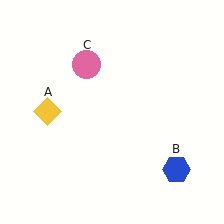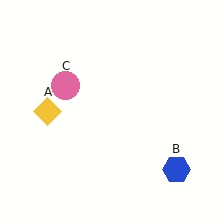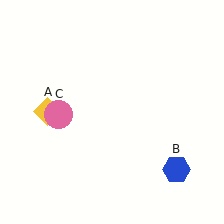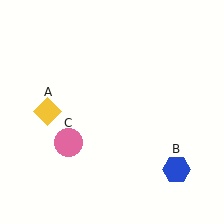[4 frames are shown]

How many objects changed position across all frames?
1 object changed position: pink circle (object C).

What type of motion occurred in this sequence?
The pink circle (object C) rotated counterclockwise around the center of the scene.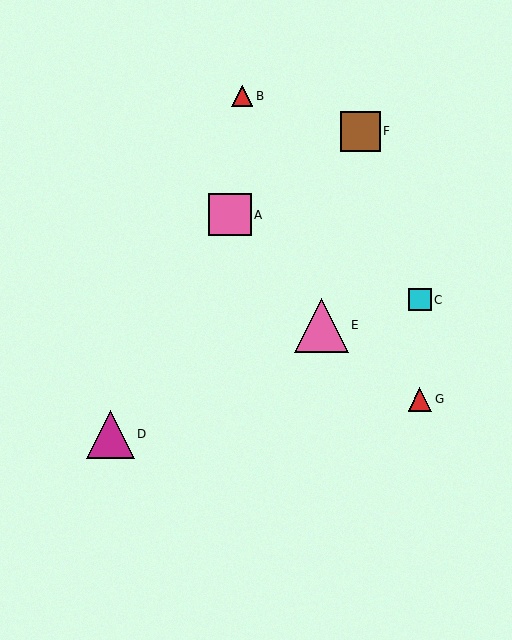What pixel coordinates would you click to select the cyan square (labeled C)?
Click at (420, 300) to select the cyan square C.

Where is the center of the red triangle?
The center of the red triangle is at (242, 96).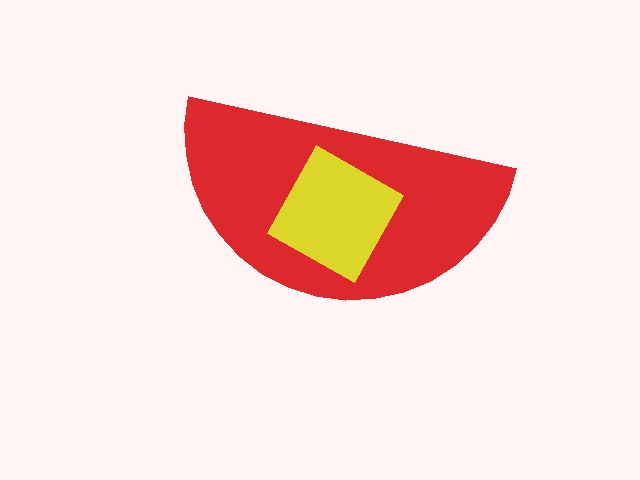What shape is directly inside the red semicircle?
The yellow diamond.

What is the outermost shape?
The red semicircle.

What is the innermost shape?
The yellow diamond.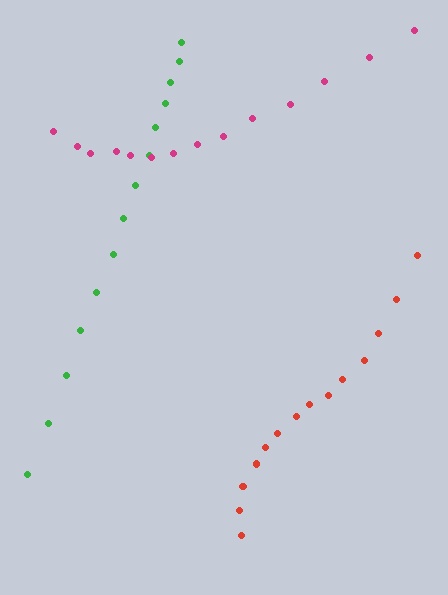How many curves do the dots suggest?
There are 3 distinct paths.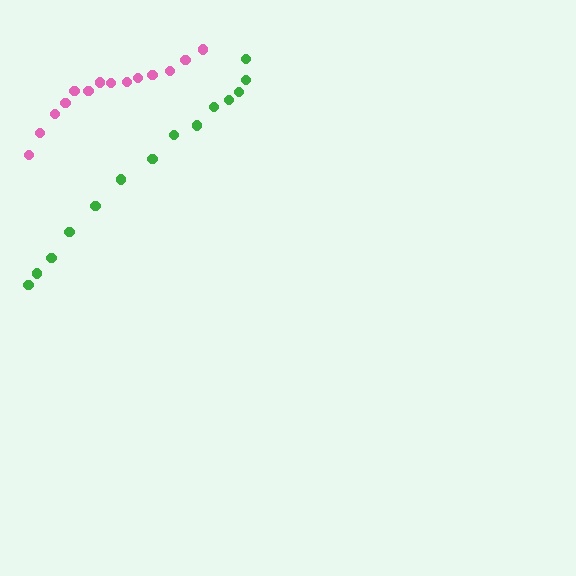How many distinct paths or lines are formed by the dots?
There are 2 distinct paths.